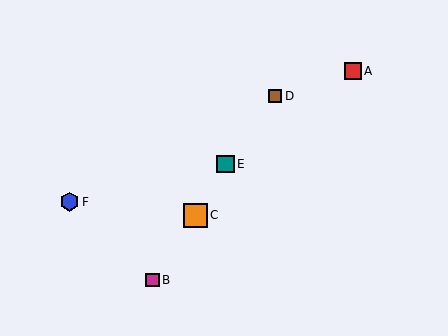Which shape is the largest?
The orange square (labeled C) is the largest.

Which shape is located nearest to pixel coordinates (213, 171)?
The teal square (labeled E) at (226, 164) is nearest to that location.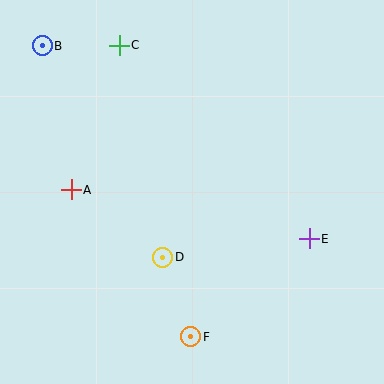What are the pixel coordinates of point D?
Point D is at (163, 257).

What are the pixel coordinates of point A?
Point A is at (71, 190).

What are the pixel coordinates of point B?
Point B is at (42, 46).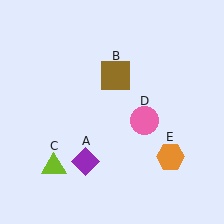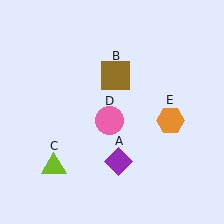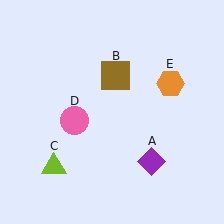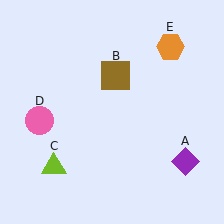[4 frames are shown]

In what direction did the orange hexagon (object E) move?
The orange hexagon (object E) moved up.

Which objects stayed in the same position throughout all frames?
Brown square (object B) and lime triangle (object C) remained stationary.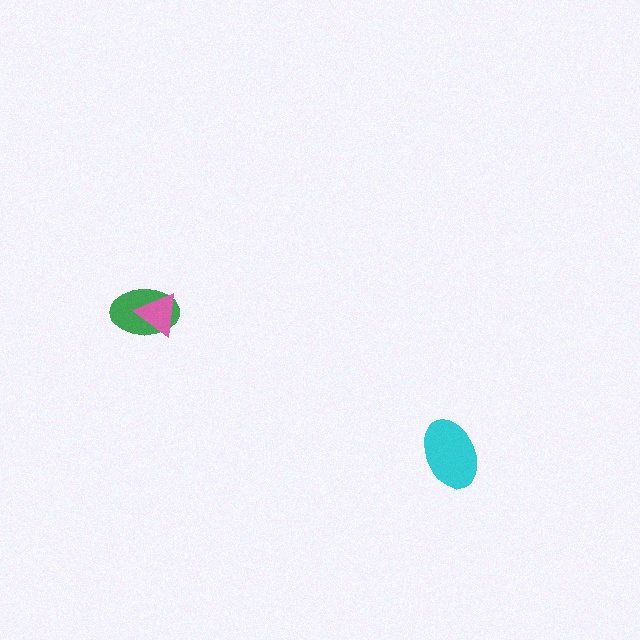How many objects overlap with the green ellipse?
1 object overlaps with the green ellipse.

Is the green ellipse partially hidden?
Yes, it is partially covered by another shape.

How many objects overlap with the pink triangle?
1 object overlaps with the pink triangle.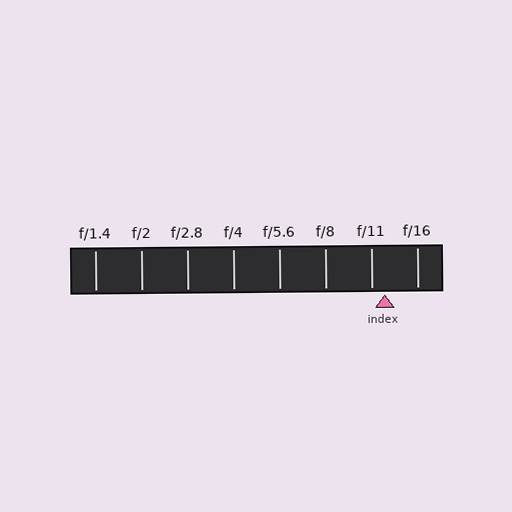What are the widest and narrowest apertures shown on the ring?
The widest aperture shown is f/1.4 and the narrowest is f/16.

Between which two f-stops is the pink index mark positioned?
The index mark is between f/11 and f/16.